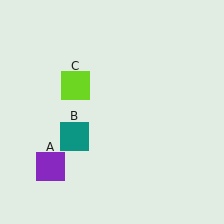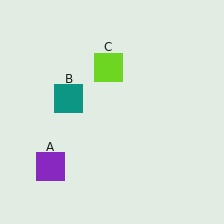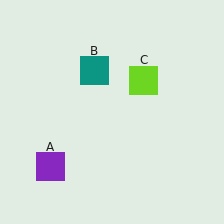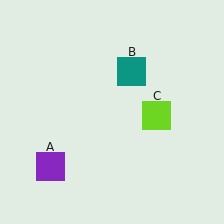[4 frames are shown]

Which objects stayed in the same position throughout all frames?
Purple square (object A) remained stationary.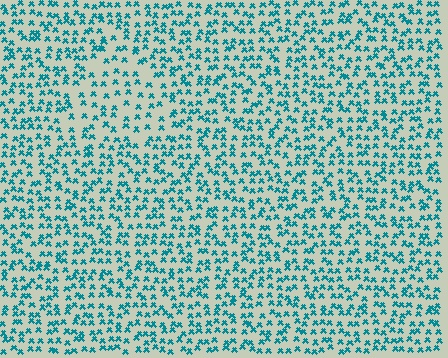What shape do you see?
I see a triangle.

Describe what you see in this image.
The image contains small teal elements arranged at two different densities. A triangle-shaped region is visible where the elements are less densely packed than the surrounding area.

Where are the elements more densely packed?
The elements are more densely packed outside the triangle boundary.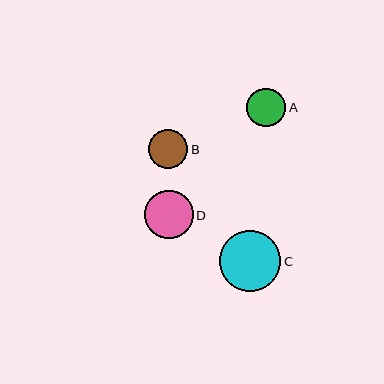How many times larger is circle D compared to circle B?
Circle D is approximately 1.2 times the size of circle B.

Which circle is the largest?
Circle C is the largest with a size of approximately 61 pixels.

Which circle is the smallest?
Circle A is the smallest with a size of approximately 39 pixels.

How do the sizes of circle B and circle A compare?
Circle B and circle A are approximately the same size.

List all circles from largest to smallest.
From largest to smallest: C, D, B, A.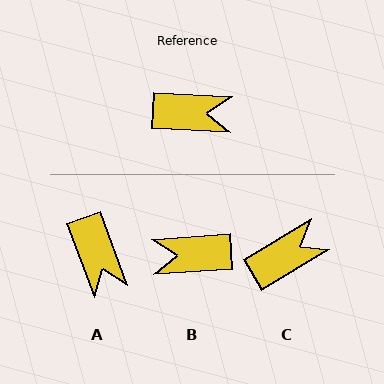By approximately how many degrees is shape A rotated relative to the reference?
Approximately 67 degrees clockwise.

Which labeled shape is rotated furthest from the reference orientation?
B, about 173 degrees away.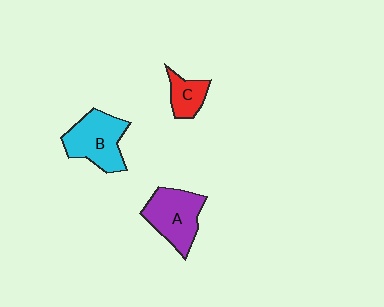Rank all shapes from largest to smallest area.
From largest to smallest: B (cyan), A (purple), C (red).